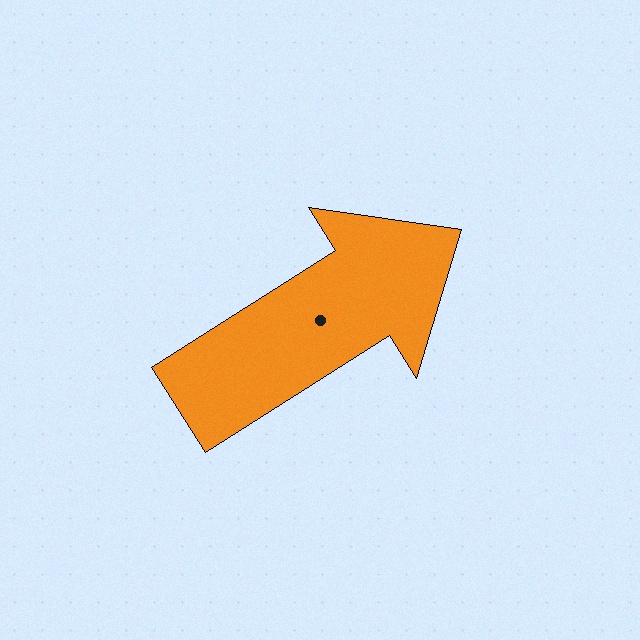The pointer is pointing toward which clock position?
Roughly 2 o'clock.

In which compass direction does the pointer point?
Northeast.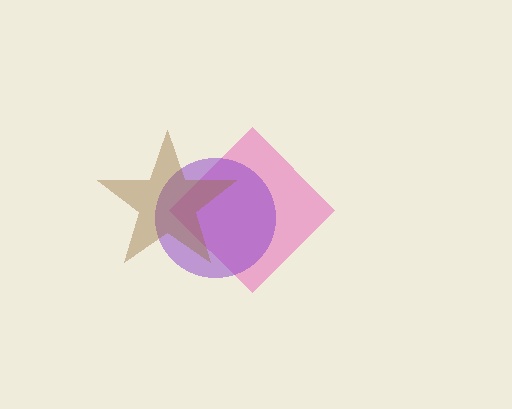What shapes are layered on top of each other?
The layered shapes are: a pink diamond, a purple circle, a brown star.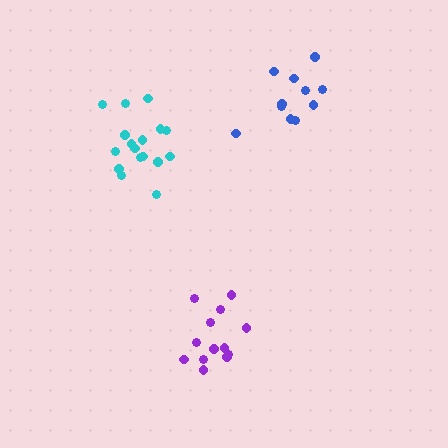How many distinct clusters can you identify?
There are 3 distinct clusters.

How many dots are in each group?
Group 1: 17 dots, Group 2: 11 dots, Group 3: 13 dots (41 total).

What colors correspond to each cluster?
The clusters are colored: cyan, blue, purple.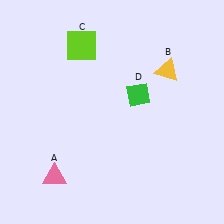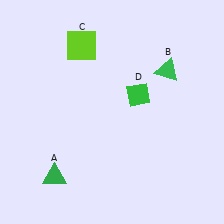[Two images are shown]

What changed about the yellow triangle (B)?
In Image 1, B is yellow. In Image 2, it changed to green.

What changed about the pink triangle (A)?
In Image 1, A is pink. In Image 2, it changed to green.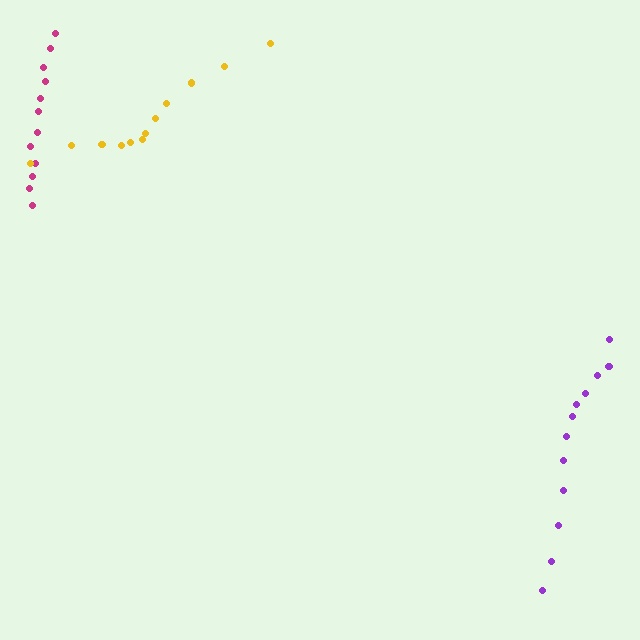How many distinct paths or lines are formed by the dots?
There are 3 distinct paths.